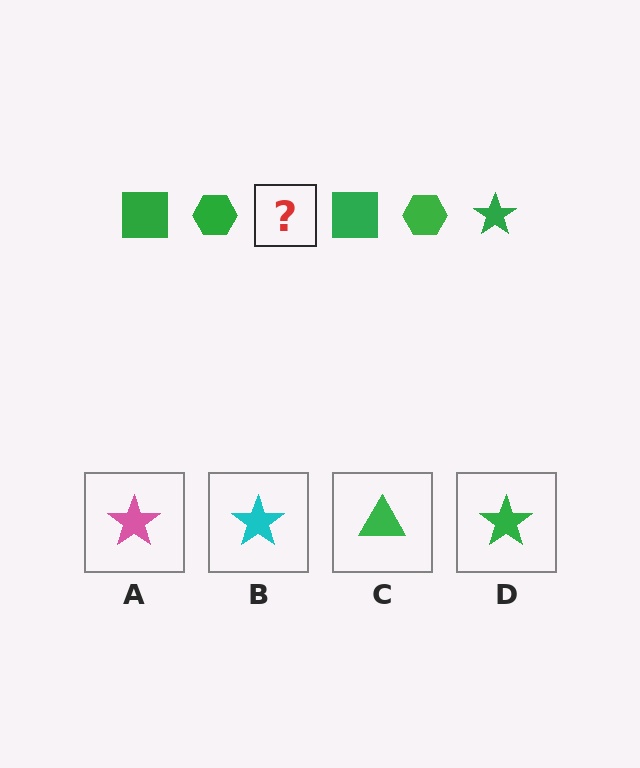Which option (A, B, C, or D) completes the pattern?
D.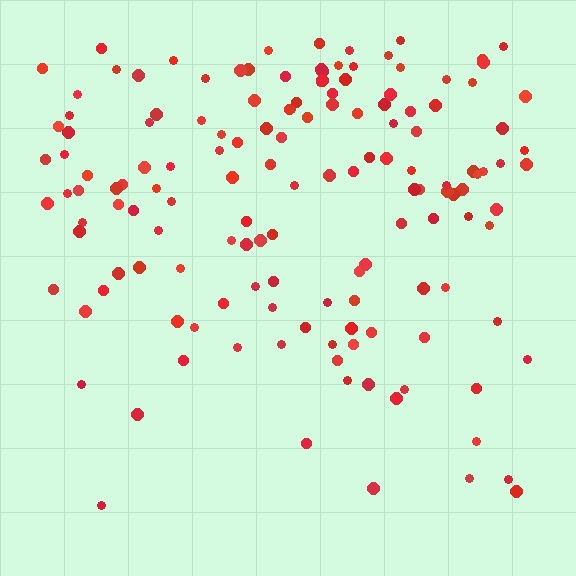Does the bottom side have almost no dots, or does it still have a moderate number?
Still a moderate number, just noticeably fewer than the top.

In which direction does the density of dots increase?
From bottom to top, with the top side densest.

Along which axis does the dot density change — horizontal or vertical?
Vertical.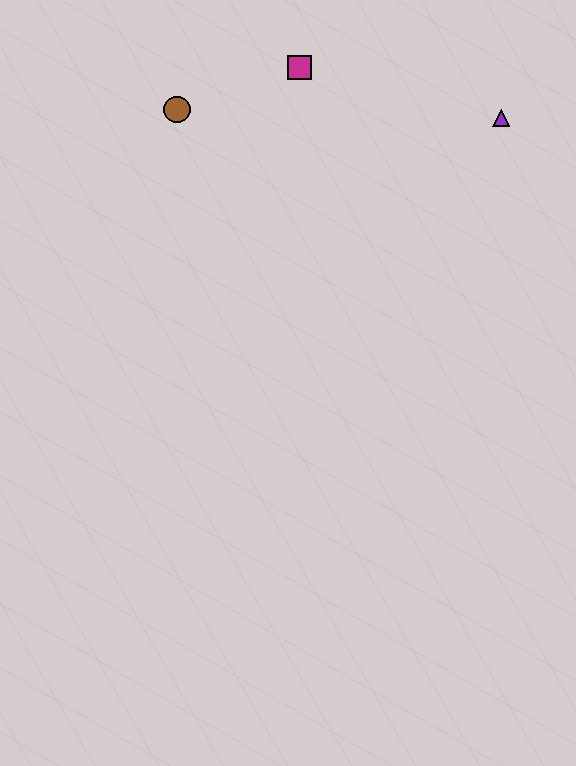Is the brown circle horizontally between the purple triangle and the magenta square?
No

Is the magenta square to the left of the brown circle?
No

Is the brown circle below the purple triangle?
No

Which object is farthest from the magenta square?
The purple triangle is farthest from the magenta square.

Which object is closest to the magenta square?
The brown circle is closest to the magenta square.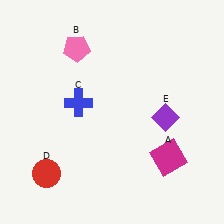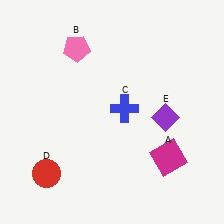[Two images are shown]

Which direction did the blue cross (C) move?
The blue cross (C) moved right.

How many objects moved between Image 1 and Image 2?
1 object moved between the two images.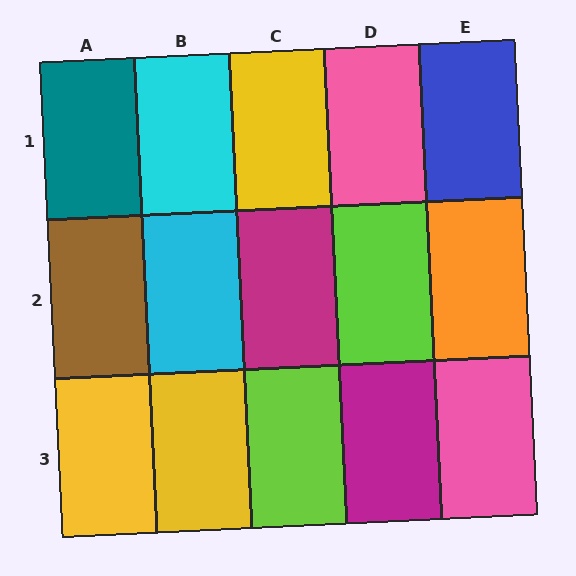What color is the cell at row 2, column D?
Lime.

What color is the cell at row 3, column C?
Lime.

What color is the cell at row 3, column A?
Yellow.